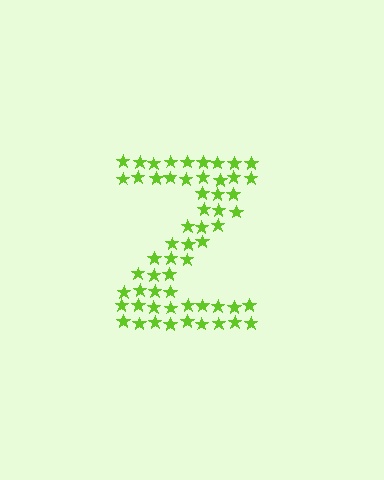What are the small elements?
The small elements are stars.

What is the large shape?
The large shape is the letter Z.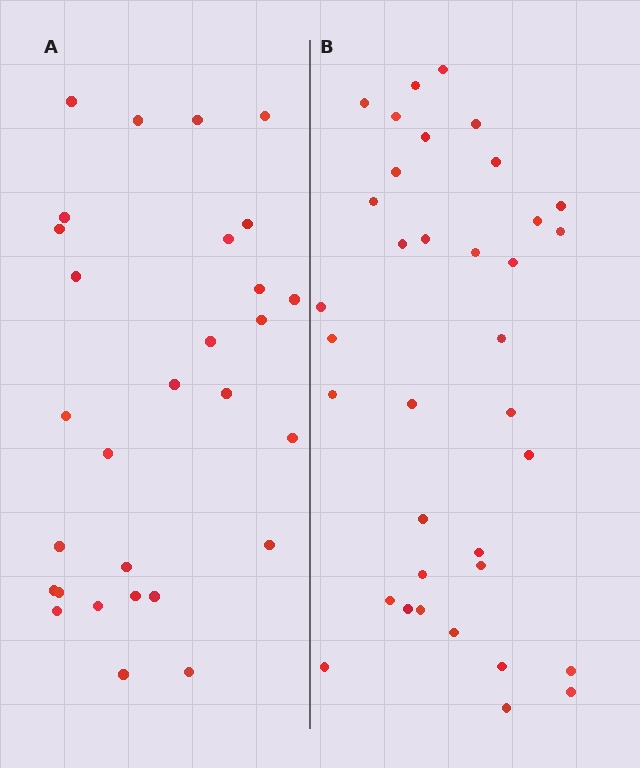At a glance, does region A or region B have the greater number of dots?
Region B (the right region) has more dots.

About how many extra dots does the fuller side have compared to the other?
Region B has roughly 8 or so more dots than region A.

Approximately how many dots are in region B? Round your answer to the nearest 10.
About 40 dots. (The exact count is 36, which rounds to 40.)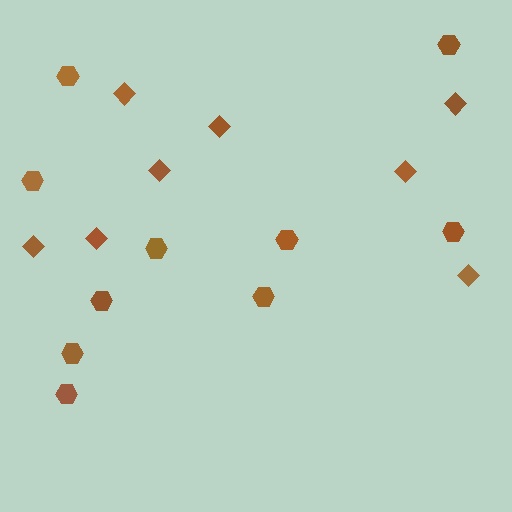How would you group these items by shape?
There are 2 groups: one group of diamonds (8) and one group of hexagons (10).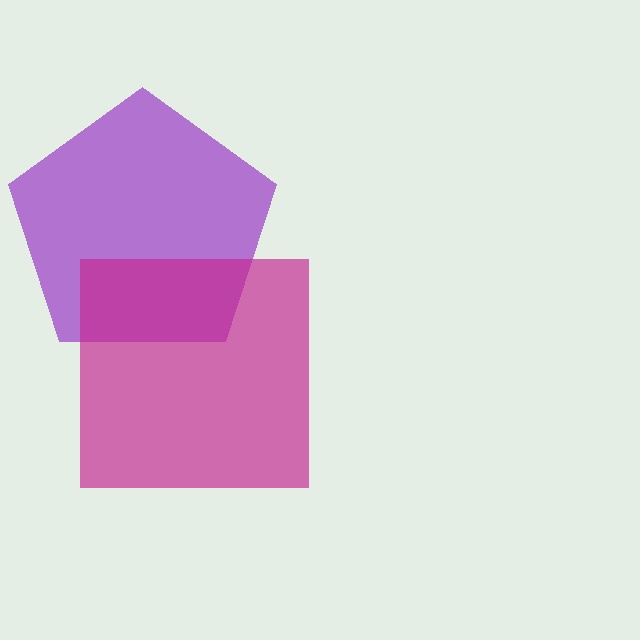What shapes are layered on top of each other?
The layered shapes are: a purple pentagon, a magenta square.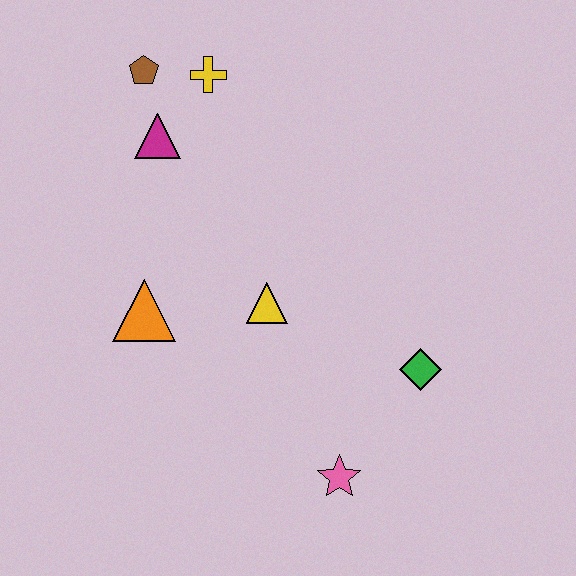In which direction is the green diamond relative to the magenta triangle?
The green diamond is to the right of the magenta triangle.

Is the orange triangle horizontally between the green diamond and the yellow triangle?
No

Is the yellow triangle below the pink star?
No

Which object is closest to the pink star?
The green diamond is closest to the pink star.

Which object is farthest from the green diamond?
The brown pentagon is farthest from the green diamond.